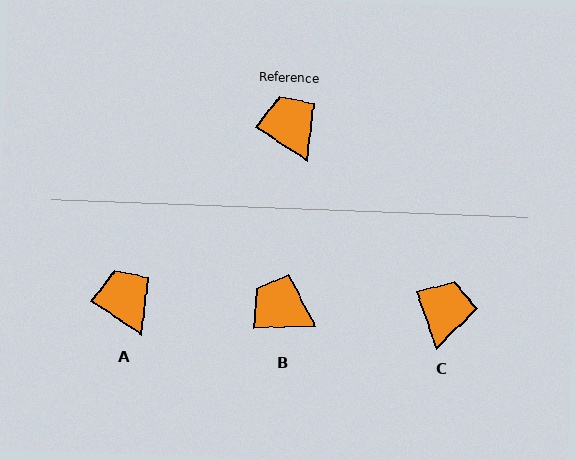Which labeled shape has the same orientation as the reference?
A.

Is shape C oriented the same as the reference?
No, it is off by about 38 degrees.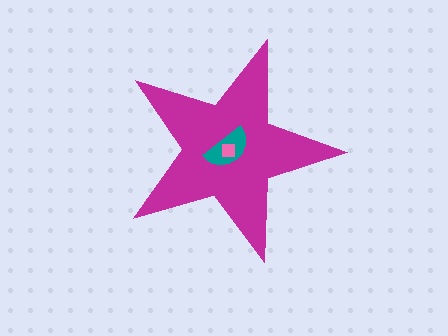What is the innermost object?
The pink square.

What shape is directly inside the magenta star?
The teal semicircle.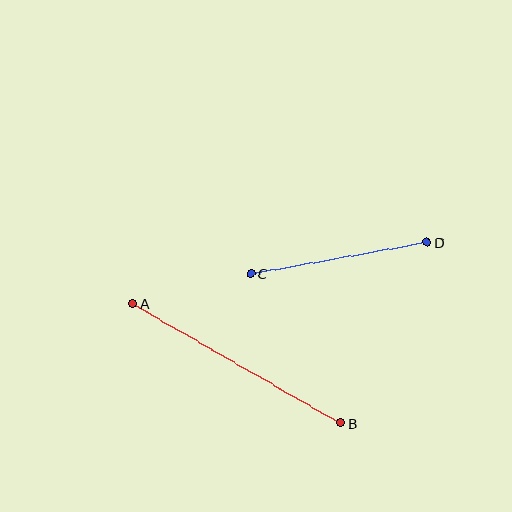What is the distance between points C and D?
The distance is approximately 179 pixels.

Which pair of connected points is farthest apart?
Points A and B are farthest apart.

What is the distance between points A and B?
The distance is approximately 240 pixels.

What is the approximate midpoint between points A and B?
The midpoint is at approximately (236, 363) pixels.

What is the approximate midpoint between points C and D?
The midpoint is at approximately (339, 258) pixels.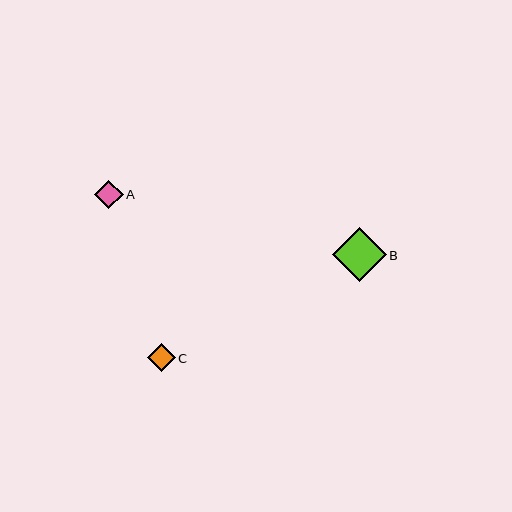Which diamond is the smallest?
Diamond C is the smallest with a size of approximately 28 pixels.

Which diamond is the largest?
Diamond B is the largest with a size of approximately 53 pixels.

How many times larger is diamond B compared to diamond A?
Diamond B is approximately 1.9 times the size of diamond A.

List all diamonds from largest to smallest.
From largest to smallest: B, A, C.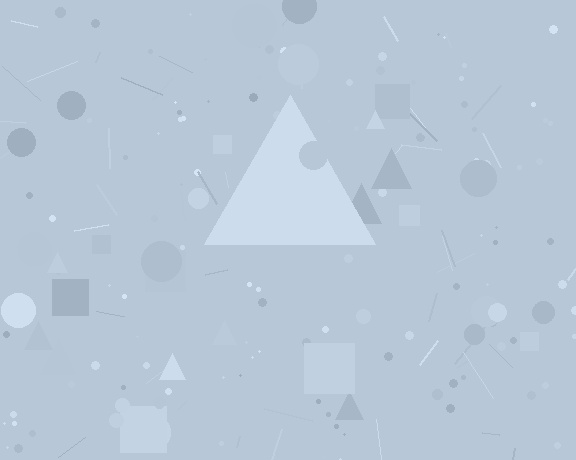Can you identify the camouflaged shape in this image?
The camouflaged shape is a triangle.